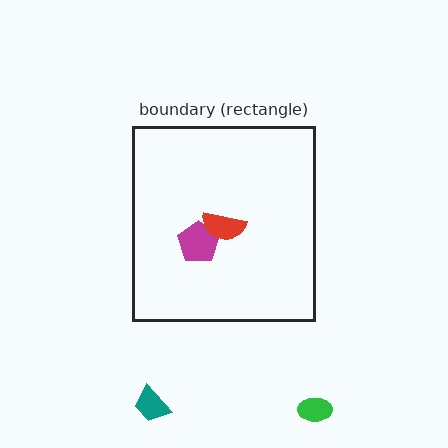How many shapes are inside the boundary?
2 inside, 2 outside.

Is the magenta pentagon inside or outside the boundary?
Inside.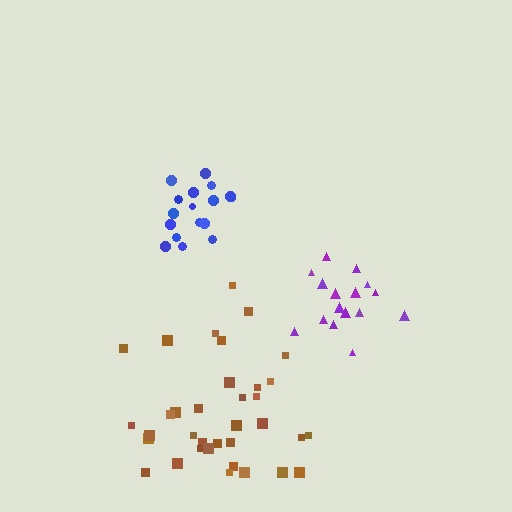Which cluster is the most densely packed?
Purple.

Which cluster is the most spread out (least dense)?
Brown.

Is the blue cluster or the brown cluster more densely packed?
Blue.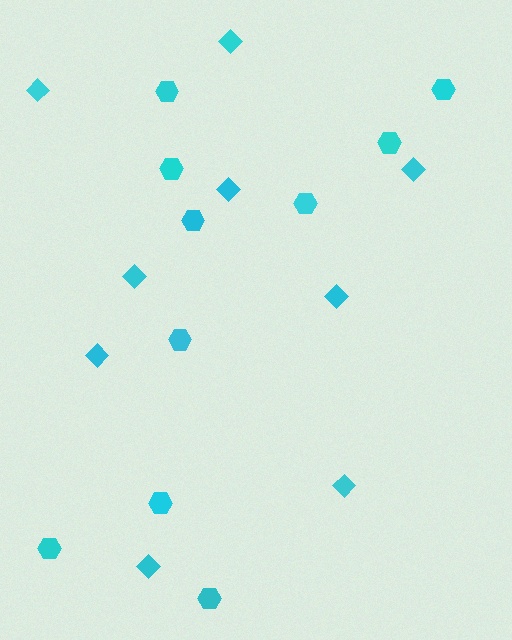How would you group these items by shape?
There are 2 groups: one group of diamonds (9) and one group of hexagons (10).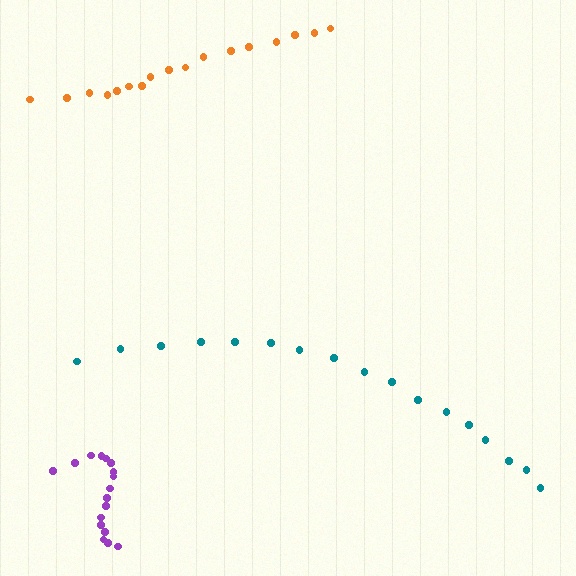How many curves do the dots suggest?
There are 3 distinct paths.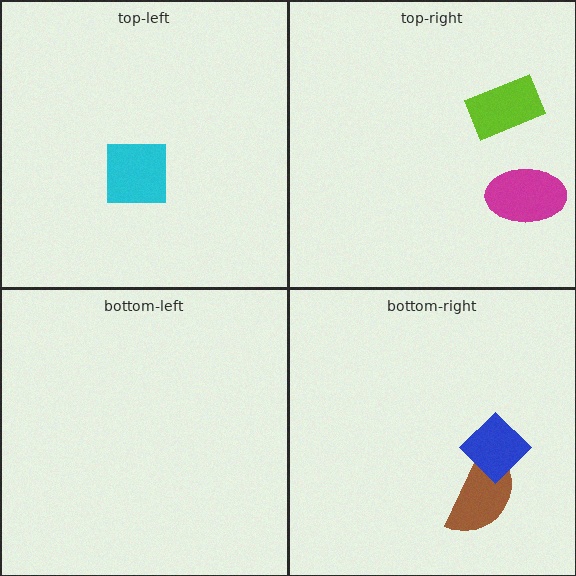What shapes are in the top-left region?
The cyan square.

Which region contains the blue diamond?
The bottom-right region.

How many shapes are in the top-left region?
1.